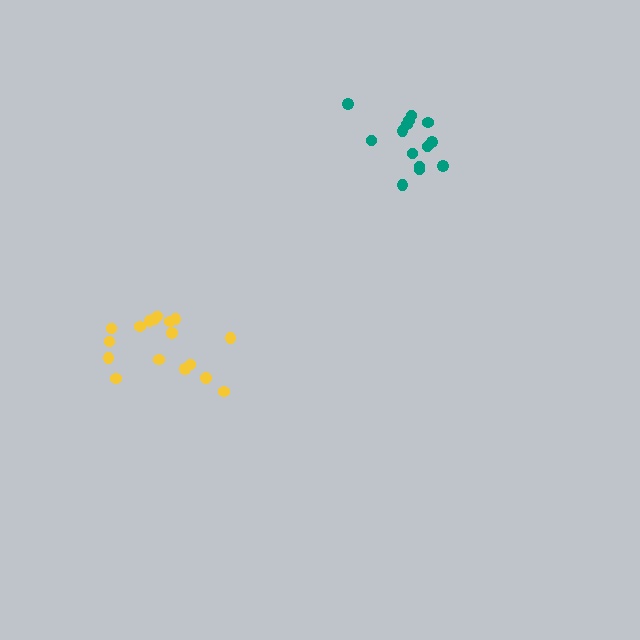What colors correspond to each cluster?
The clusters are colored: yellow, teal.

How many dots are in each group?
Group 1: 17 dots, Group 2: 14 dots (31 total).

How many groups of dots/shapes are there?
There are 2 groups.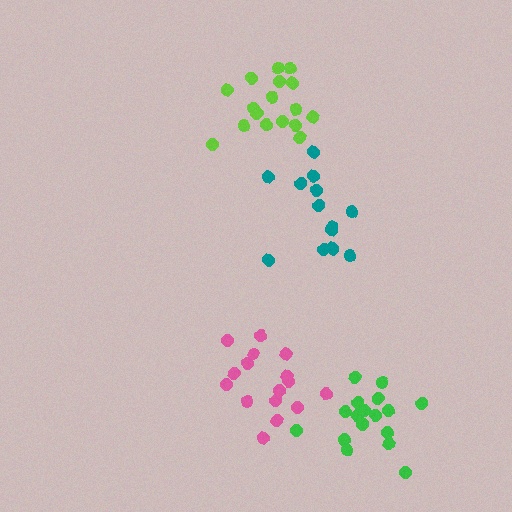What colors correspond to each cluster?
The clusters are colored: lime, teal, pink, green.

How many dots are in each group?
Group 1: 17 dots, Group 2: 14 dots, Group 3: 16 dots, Group 4: 17 dots (64 total).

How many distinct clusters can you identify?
There are 4 distinct clusters.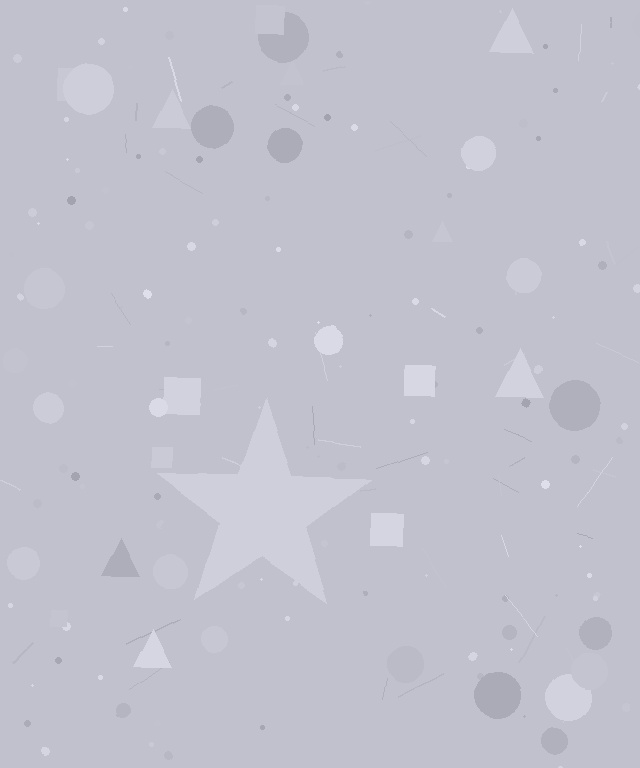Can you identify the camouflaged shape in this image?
The camouflaged shape is a star.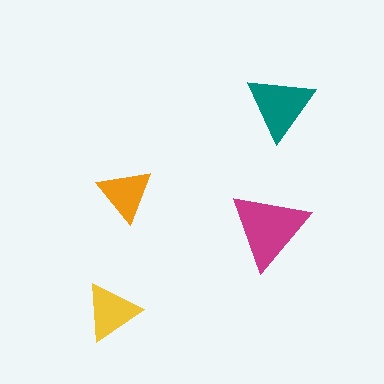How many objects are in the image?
There are 4 objects in the image.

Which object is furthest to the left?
The yellow triangle is leftmost.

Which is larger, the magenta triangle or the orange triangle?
The magenta one.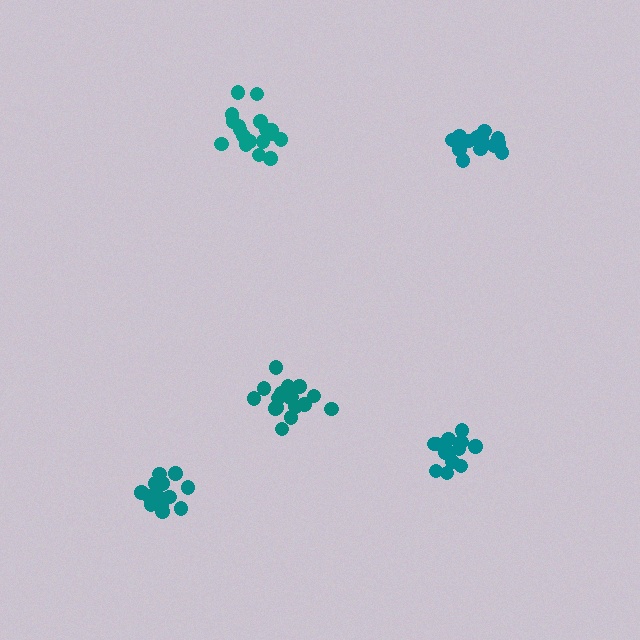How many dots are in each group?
Group 1: 18 dots, Group 2: 17 dots, Group 3: 13 dots, Group 4: 15 dots, Group 5: 18 dots (81 total).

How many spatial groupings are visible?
There are 5 spatial groupings.